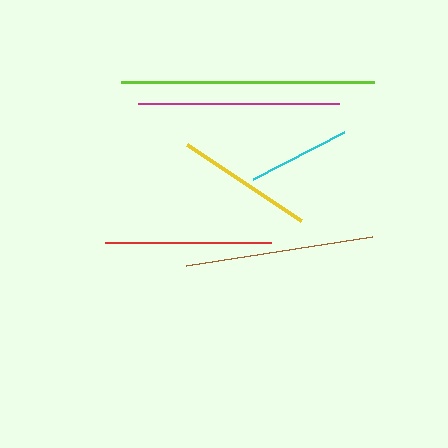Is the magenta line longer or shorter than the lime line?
The lime line is longer than the magenta line.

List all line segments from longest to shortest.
From longest to shortest: lime, magenta, brown, red, yellow, cyan.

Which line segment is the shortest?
The cyan line is the shortest at approximately 103 pixels.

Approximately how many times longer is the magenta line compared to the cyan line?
The magenta line is approximately 1.9 times the length of the cyan line.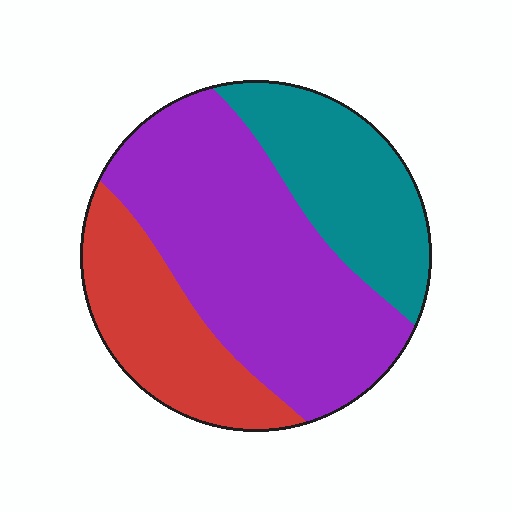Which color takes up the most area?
Purple, at roughly 50%.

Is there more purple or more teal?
Purple.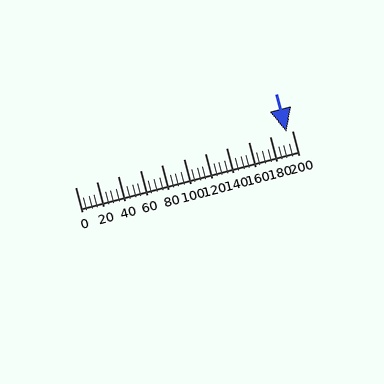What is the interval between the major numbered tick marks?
The major tick marks are spaced 20 units apart.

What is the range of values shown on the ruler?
The ruler shows values from 0 to 200.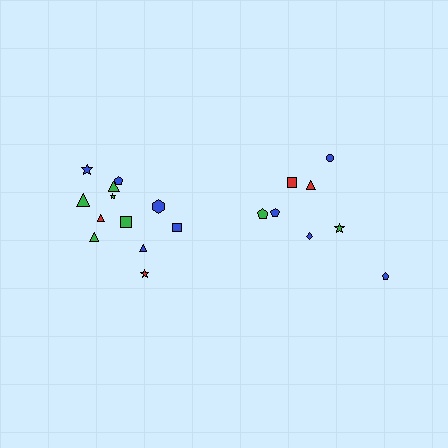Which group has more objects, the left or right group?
The left group.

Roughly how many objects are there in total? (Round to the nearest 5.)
Roughly 20 objects in total.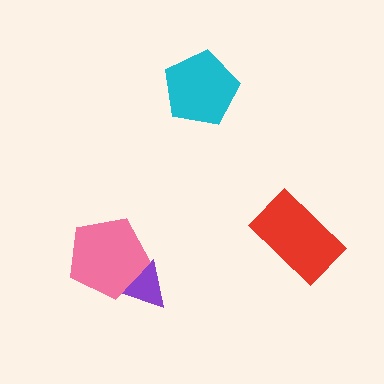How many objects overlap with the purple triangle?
1 object overlaps with the purple triangle.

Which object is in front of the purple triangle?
The pink pentagon is in front of the purple triangle.